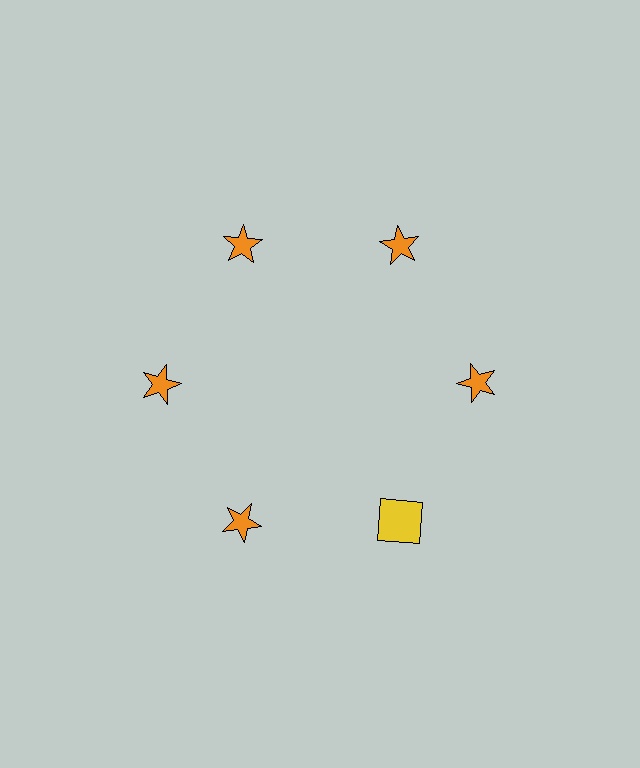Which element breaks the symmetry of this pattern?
The yellow square at roughly the 5 o'clock position breaks the symmetry. All other shapes are orange stars.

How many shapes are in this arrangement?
There are 6 shapes arranged in a ring pattern.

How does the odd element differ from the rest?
It differs in both color (yellow instead of orange) and shape (square instead of star).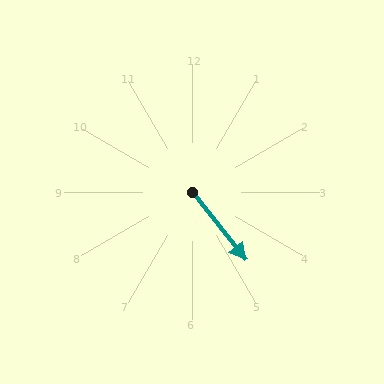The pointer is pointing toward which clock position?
Roughly 5 o'clock.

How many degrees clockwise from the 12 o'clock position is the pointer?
Approximately 142 degrees.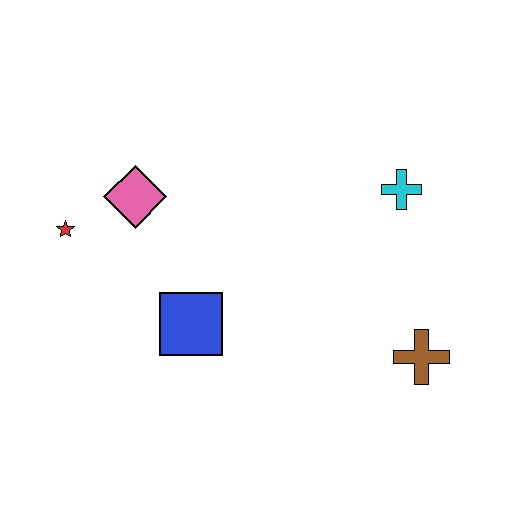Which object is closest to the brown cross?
The cyan cross is closest to the brown cross.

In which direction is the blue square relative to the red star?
The blue square is to the right of the red star.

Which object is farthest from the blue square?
The cyan cross is farthest from the blue square.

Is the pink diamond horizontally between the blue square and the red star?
Yes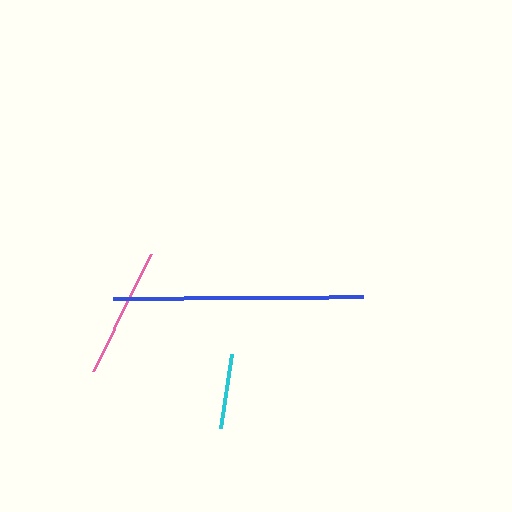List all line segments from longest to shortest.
From longest to shortest: blue, pink, cyan.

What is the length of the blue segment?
The blue segment is approximately 250 pixels long.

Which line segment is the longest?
The blue line is the longest at approximately 250 pixels.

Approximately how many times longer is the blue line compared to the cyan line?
The blue line is approximately 3.3 times the length of the cyan line.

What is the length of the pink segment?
The pink segment is approximately 131 pixels long.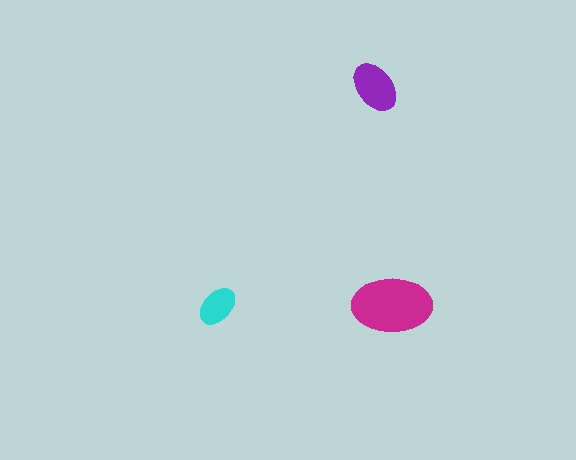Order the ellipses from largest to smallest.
the magenta one, the purple one, the cyan one.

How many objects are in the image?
There are 3 objects in the image.